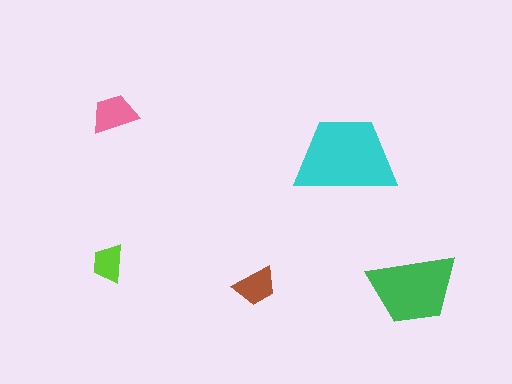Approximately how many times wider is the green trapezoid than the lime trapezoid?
About 2.5 times wider.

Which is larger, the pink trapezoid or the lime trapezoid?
The pink one.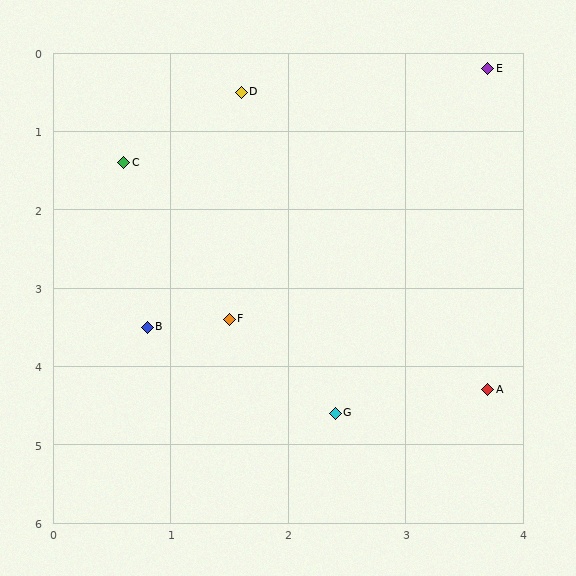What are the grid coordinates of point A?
Point A is at approximately (3.7, 4.3).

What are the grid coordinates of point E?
Point E is at approximately (3.7, 0.2).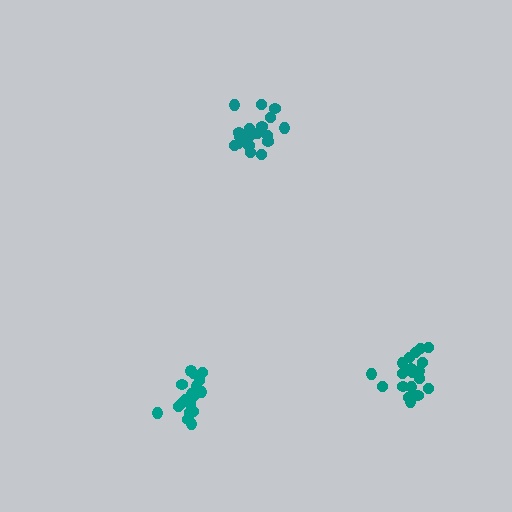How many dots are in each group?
Group 1: 21 dots, Group 2: 19 dots, Group 3: 20 dots (60 total).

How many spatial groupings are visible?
There are 3 spatial groupings.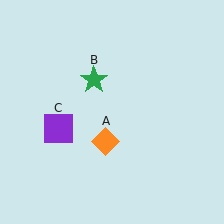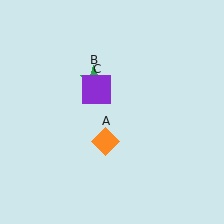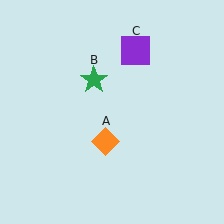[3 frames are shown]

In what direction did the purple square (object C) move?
The purple square (object C) moved up and to the right.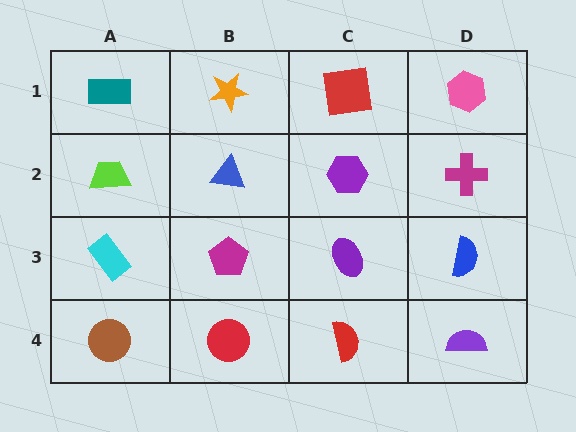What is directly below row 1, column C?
A purple hexagon.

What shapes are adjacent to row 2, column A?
A teal rectangle (row 1, column A), a cyan rectangle (row 3, column A), a blue triangle (row 2, column B).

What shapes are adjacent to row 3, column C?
A purple hexagon (row 2, column C), a red semicircle (row 4, column C), a magenta pentagon (row 3, column B), a blue semicircle (row 3, column D).